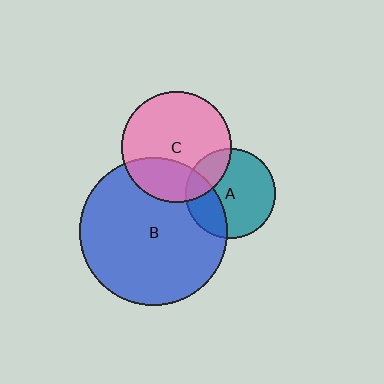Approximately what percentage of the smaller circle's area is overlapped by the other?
Approximately 30%.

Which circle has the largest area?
Circle B (blue).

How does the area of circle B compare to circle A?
Approximately 2.7 times.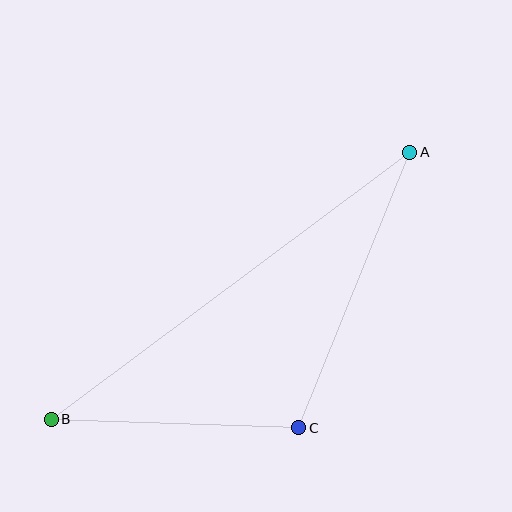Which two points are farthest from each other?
Points A and B are farthest from each other.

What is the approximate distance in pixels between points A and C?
The distance between A and C is approximately 297 pixels.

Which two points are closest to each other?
Points B and C are closest to each other.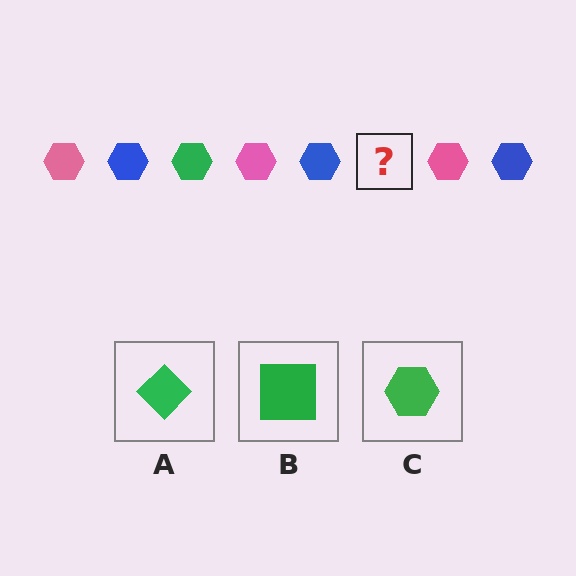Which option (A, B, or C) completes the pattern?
C.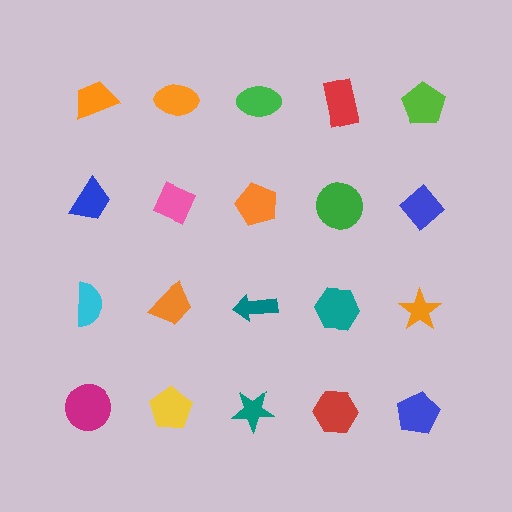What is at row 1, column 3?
A green ellipse.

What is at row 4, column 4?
A red hexagon.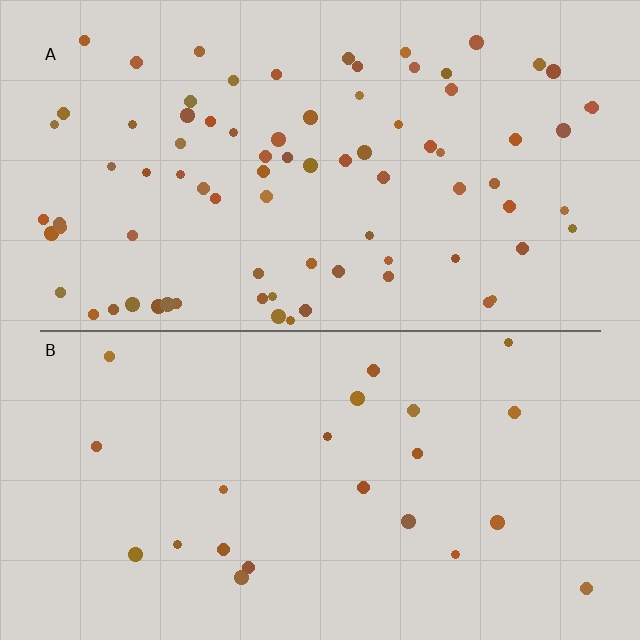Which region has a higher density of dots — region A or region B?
A (the top).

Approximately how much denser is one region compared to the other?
Approximately 3.6× — region A over region B.